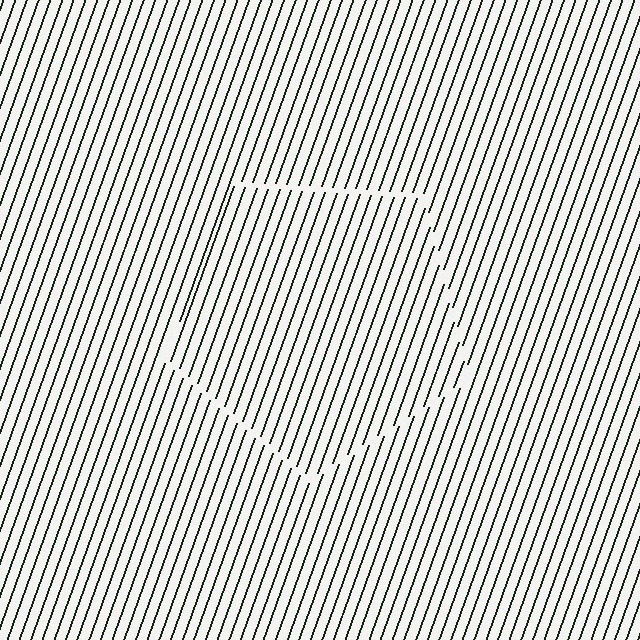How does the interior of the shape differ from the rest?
The interior of the shape contains the same grating, shifted by half a period — the contour is defined by the phase discontinuity where line-ends from the inner and outer gratings abut.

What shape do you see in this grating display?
An illusory pentagon. The interior of the shape contains the same grating, shifted by half a period — the contour is defined by the phase discontinuity where line-ends from the inner and outer gratings abut.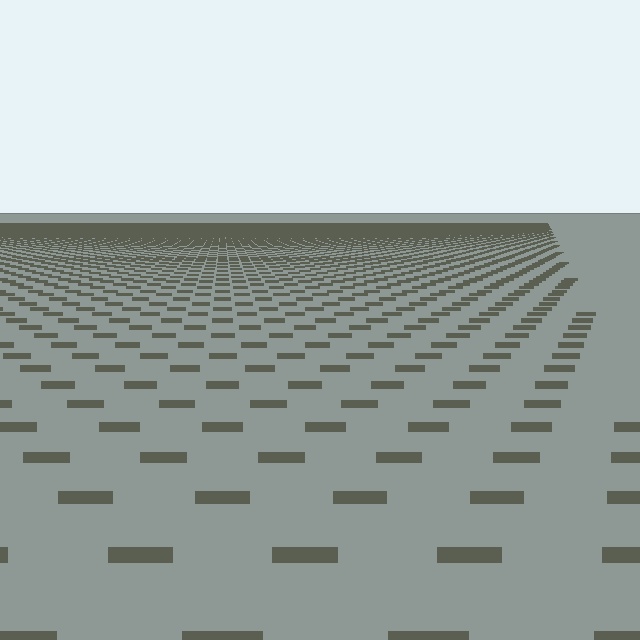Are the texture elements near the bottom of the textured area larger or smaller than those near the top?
Larger. Near the bottom, elements are closer to the viewer and appear at a bigger on-screen size.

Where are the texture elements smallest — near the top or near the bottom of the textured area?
Near the top.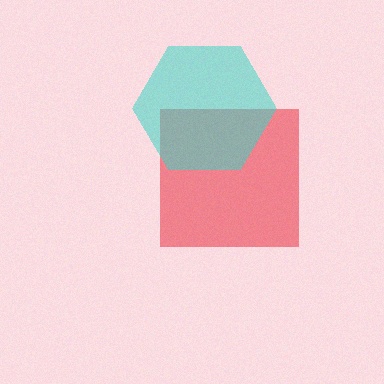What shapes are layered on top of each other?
The layered shapes are: a red square, a cyan hexagon.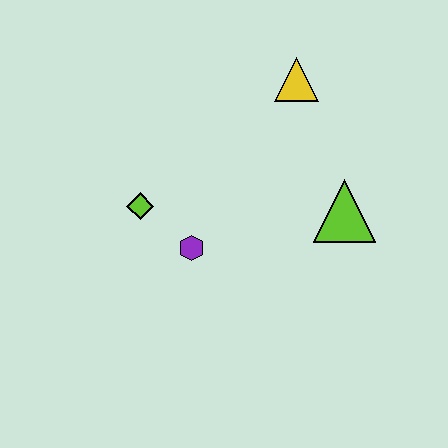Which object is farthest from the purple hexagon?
The yellow triangle is farthest from the purple hexagon.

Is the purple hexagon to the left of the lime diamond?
No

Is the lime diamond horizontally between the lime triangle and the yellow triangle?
No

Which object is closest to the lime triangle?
The yellow triangle is closest to the lime triangle.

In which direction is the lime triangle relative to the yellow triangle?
The lime triangle is below the yellow triangle.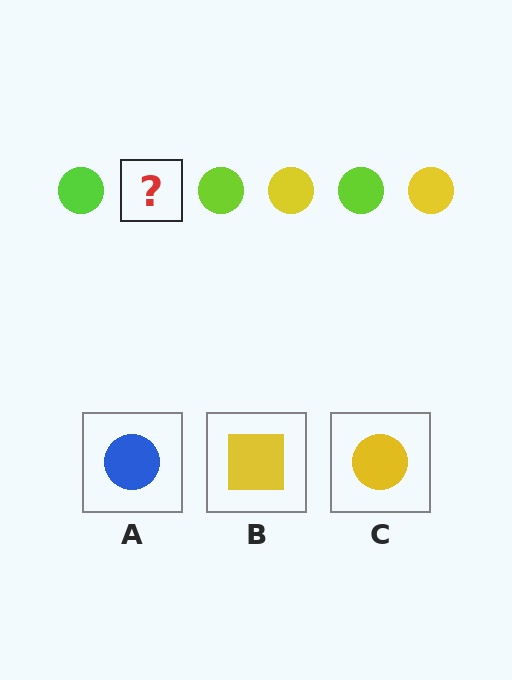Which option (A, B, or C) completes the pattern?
C.